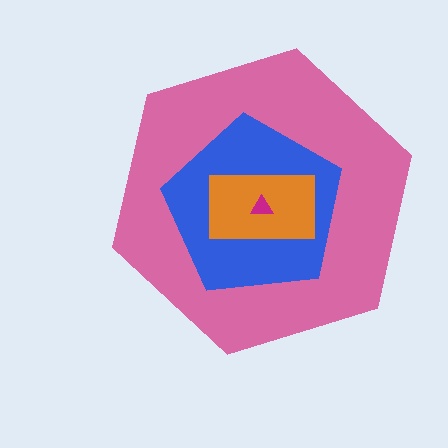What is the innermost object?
The magenta triangle.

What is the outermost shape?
The pink hexagon.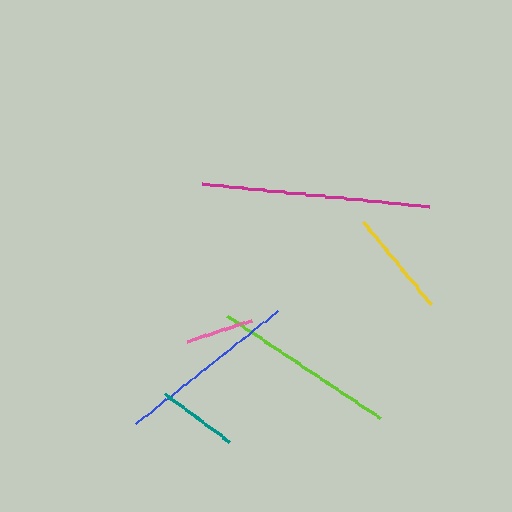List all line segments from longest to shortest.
From longest to shortest: magenta, lime, blue, yellow, teal, pink.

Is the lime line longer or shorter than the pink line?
The lime line is longer than the pink line.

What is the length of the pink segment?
The pink segment is approximately 67 pixels long.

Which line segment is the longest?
The magenta line is the longest at approximately 228 pixels.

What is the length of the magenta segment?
The magenta segment is approximately 228 pixels long.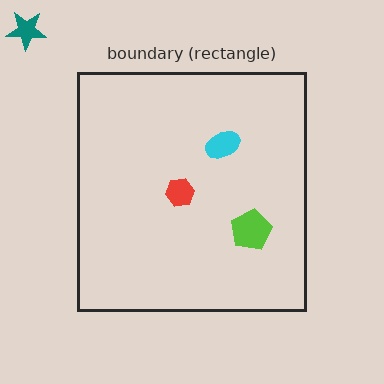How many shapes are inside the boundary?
3 inside, 1 outside.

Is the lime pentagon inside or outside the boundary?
Inside.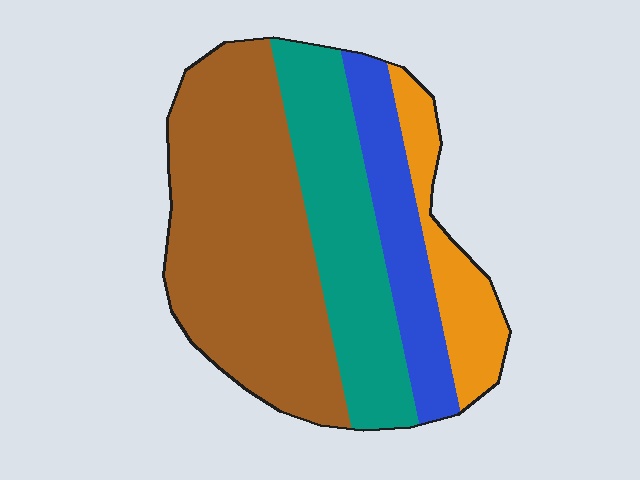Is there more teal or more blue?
Teal.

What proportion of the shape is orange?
Orange covers 13% of the shape.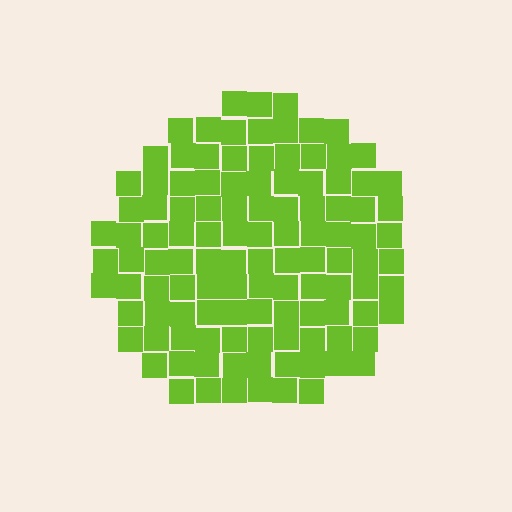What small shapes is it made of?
It is made of small squares.